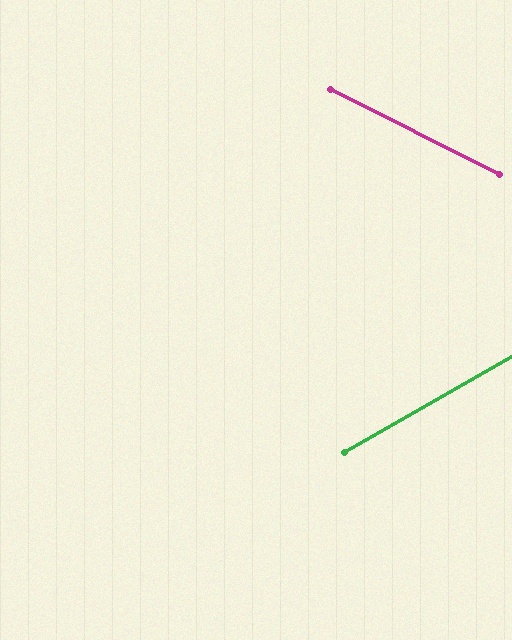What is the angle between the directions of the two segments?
Approximately 56 degrees.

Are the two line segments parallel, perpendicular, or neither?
Neither parallel nor perpendicular — they differ by about 56°.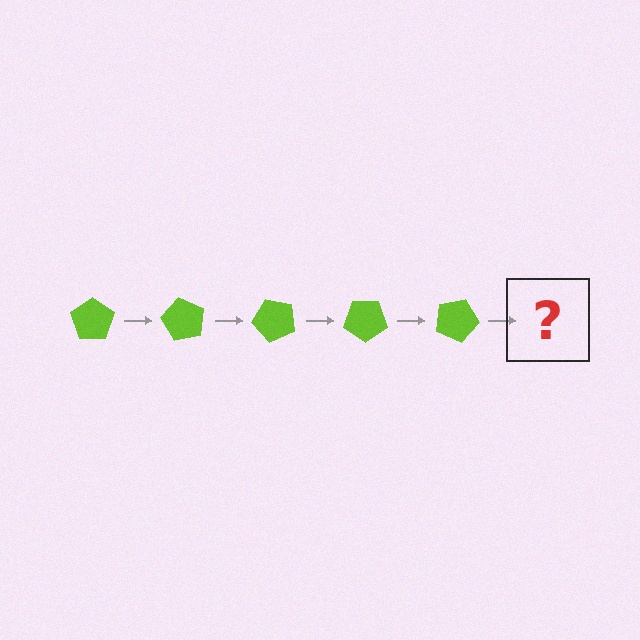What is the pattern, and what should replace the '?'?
The pattern is that the pentagon rotates 60 degrees each step. The '?' should be a lime pentagon rotated 300 degrees.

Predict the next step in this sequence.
The next step is a lime pentagon rotated 300 degrees.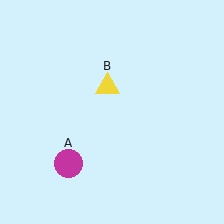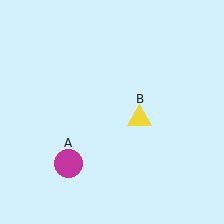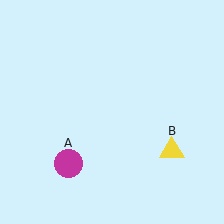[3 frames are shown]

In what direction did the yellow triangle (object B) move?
The yellow triangle (object B) moved down and to the right.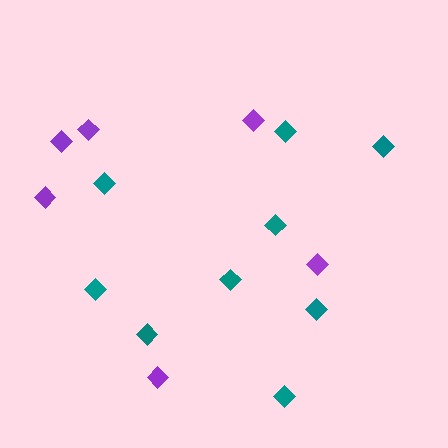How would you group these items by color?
There are 2 groups: one group of purple diamonds (6) and one group of teal diamonds (9).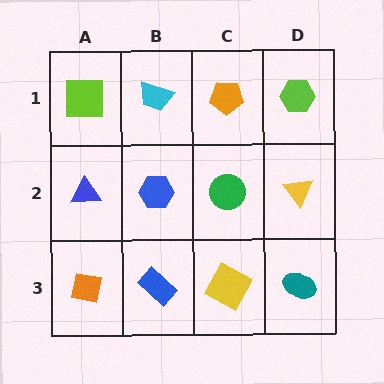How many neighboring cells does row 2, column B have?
4.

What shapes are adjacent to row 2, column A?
A lime square (row 1, column A), an orange square (row 3, column A), a blue hexagon (row 2, column B).